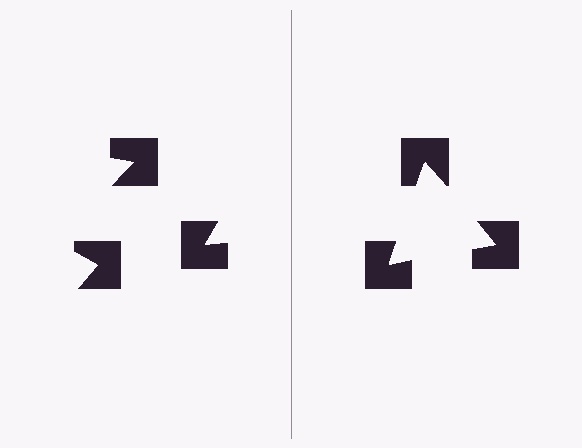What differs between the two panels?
The notched squares are positioned identically on both sides; only the wedge orientations differ. On the right they align to a triangle; on the left they are misaligned.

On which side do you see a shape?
An illusory triangle appears on the right side. On the left side the wedge cuts are rotated, so no coherent shape forms.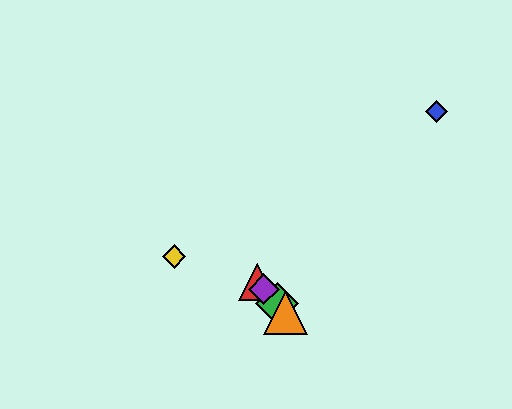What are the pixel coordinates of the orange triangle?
The orange triangle is at (285, 313).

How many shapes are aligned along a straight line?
4 shapes (the red triangle, the green diamond, the purple diamond, the orange triangle) are aligned along a straight line.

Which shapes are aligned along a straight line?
The red triangle, the green diamond, the purple diamond, the orange triangle are aligned along a straight line.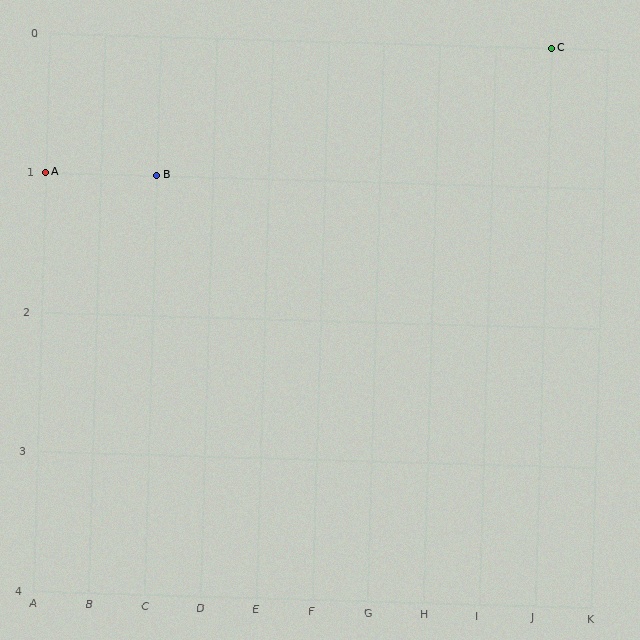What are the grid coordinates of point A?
Point A is at grid coordinates (A, 1).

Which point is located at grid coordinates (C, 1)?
Point B is at (C, 1).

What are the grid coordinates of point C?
Point C is at grid coordinates (J, 0).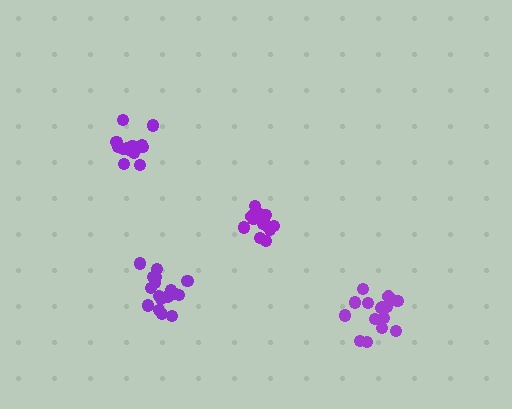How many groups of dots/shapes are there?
There are 4 groups.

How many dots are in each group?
Group 1: 12 dots, Group 2: 17 dots, Group 3: 13 dots, Group 4: 15 dots (57 total).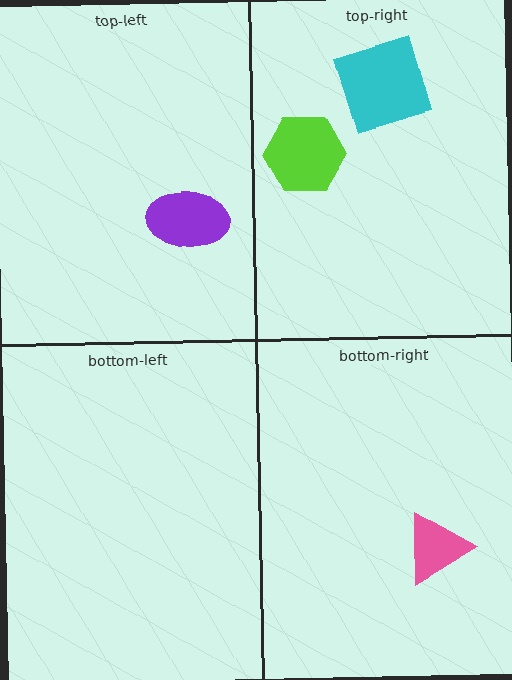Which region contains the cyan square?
The top-right region.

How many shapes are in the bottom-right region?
1.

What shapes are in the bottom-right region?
The pink triangle.